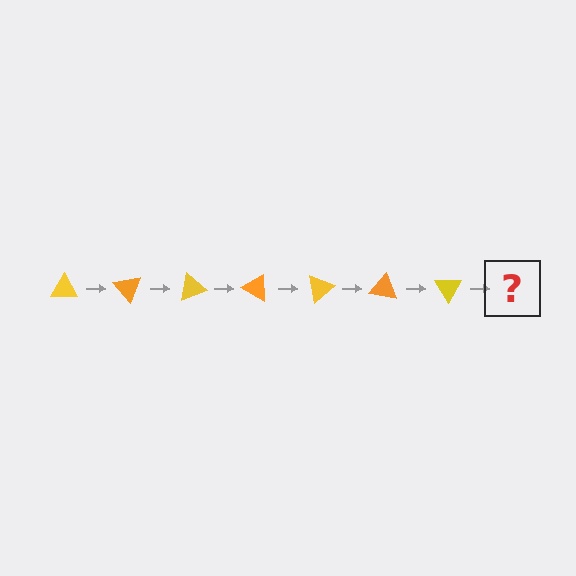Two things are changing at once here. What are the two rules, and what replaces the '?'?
The two rules are that it rotates 50 degrees each step and the color cycles through yellow and orange. The '?' should be an orange triangle, rotated 350 degrees from the start.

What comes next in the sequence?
The next element should be an orange triangle, rotated 350 degrees from the start.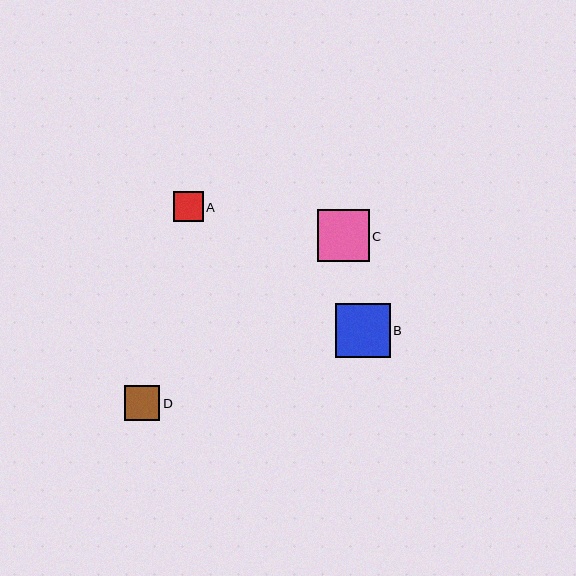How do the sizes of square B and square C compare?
Square B and square C are approximately the same size.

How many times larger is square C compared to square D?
Square C is approximately 1.5 times the size of square D.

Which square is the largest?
Square B is the largest with a size of approximately 54 pixels.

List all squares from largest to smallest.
From largest to smallest: B, C, D, A.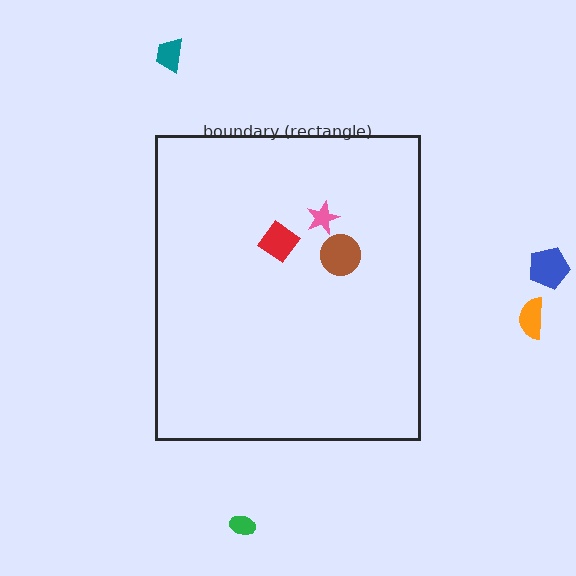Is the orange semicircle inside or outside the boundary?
Outside.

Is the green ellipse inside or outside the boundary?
Outside.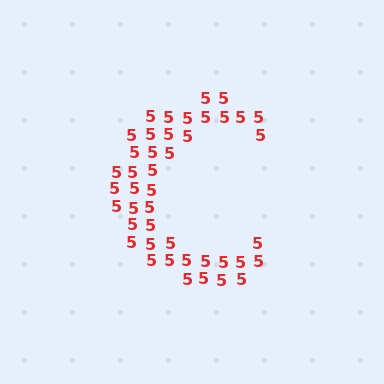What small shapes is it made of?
It is made of small digit 5's.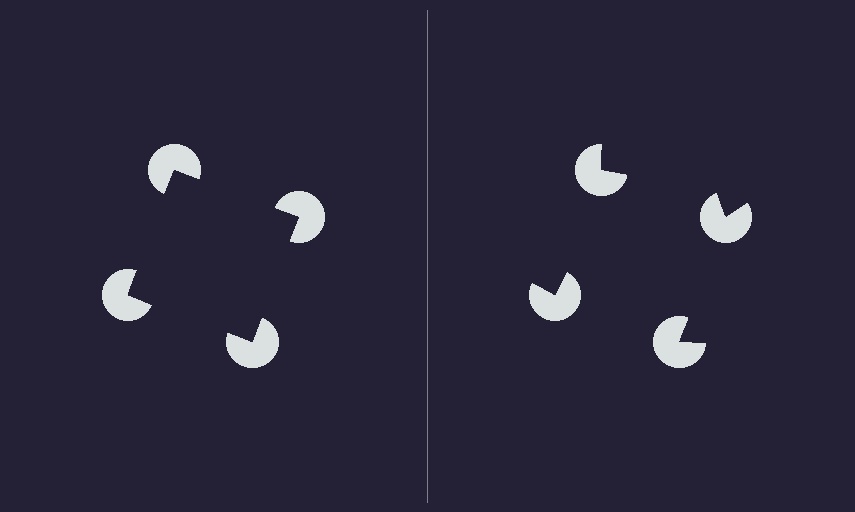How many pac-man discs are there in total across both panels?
8 — 4 on each side.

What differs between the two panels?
The pac-man discs are positioned identically on both sides; only the wedge orientations differ. On the left they align to a square; on the right they are misaligned.